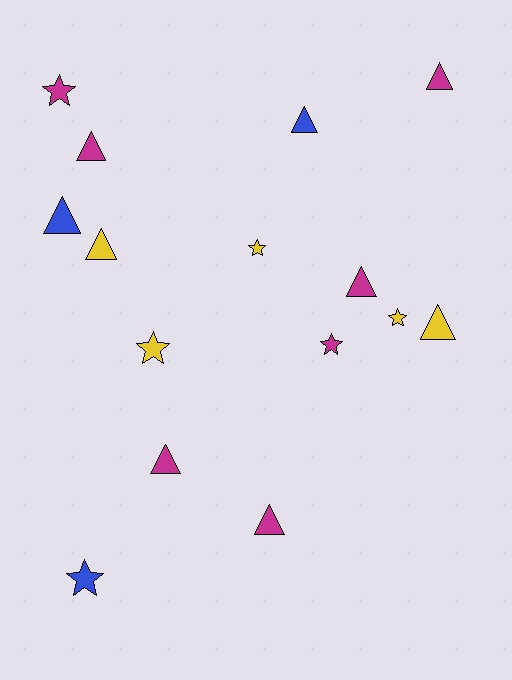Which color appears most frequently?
Magenta, with 7 objects.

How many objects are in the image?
There are 15 objects.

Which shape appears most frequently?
Triangle, with 9 objects.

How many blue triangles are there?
There are 2 blue triangles.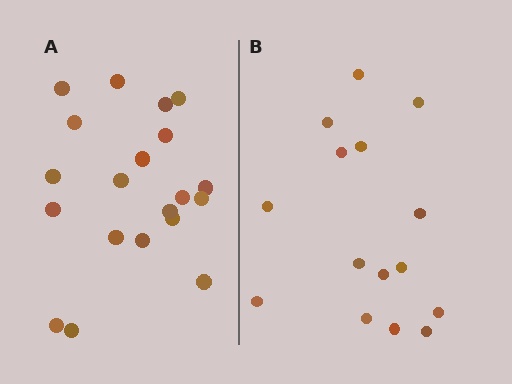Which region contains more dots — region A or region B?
Region A (the left region) has more dots.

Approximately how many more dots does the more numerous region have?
Region A has about 5 more dots than region B.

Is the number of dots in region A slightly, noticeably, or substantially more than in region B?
Region A has noticeably more, but not dramatically so. The ratio is roughly 1.3 to 1.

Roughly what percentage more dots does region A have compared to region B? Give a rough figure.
About 35% more.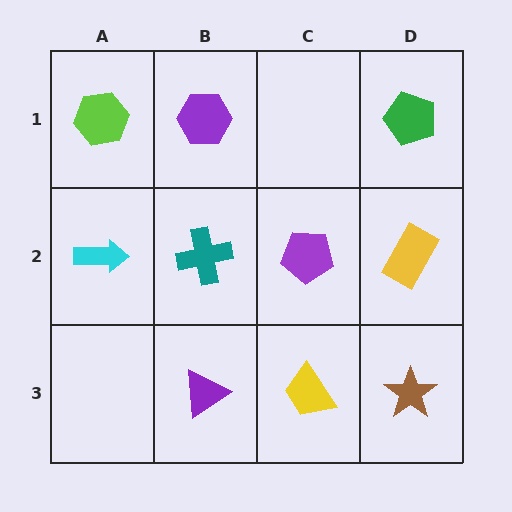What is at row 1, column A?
A lime hexagon.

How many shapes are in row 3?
3 shapes.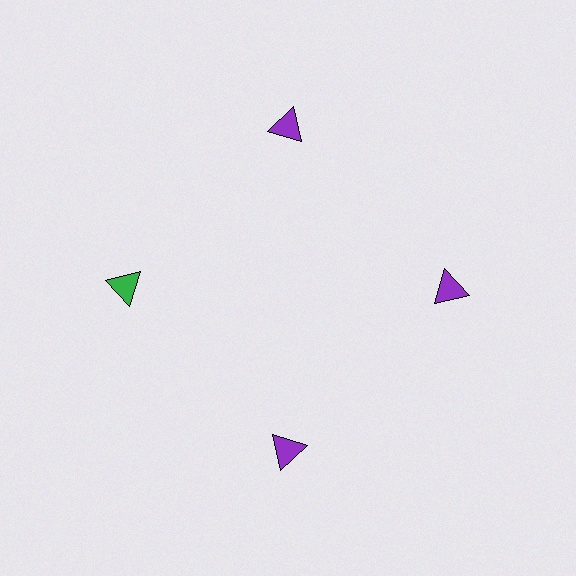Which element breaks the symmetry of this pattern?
The green triangle at roughly the 9 o'clock position breaks the symmetry. All other shapes are purple triangles.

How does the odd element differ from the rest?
It has a different color: green instead of purple.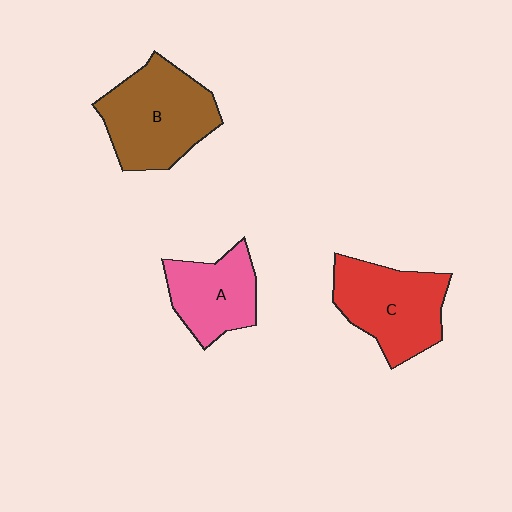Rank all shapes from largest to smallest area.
From largest to smallest: B (brown), C (red), A (pink).